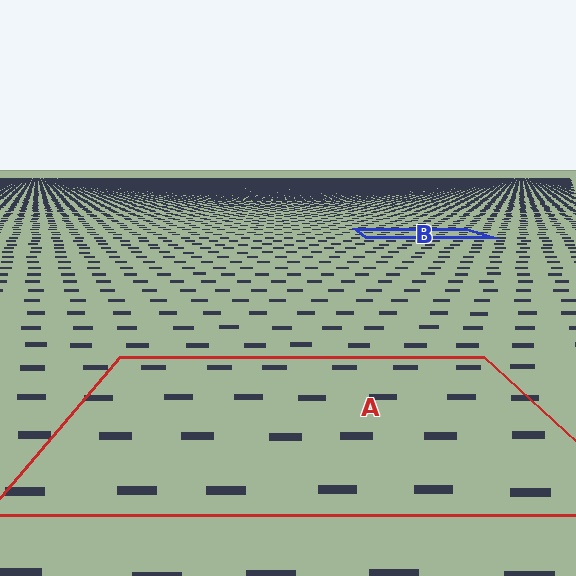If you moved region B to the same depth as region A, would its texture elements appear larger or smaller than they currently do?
They would appear larger. At a closer depth, the same texture elements are projected at a bigger on-screen size.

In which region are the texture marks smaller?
The texture marks are smaller in region B, because it is farther away.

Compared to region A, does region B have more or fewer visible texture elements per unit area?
Region B has more texture elements per unit area — they are packed more densely because it is farther away.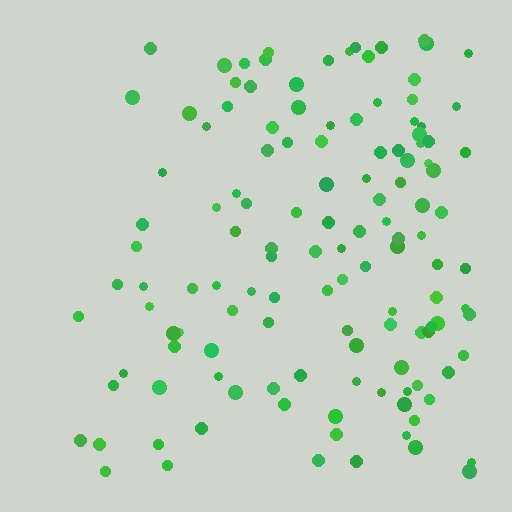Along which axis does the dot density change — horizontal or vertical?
Horizontal.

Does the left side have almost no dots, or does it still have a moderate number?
Still a moderate number, just noticeably fewer than the right.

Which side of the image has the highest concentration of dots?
The right.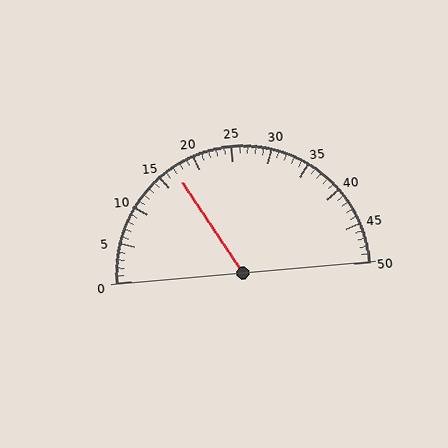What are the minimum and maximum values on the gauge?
The gauge ranges from 0 to 50.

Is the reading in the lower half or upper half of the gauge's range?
The reading is in the lower half of the range (0 to 50).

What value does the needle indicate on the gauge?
The needle indicates approximately 17.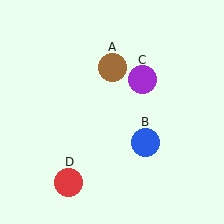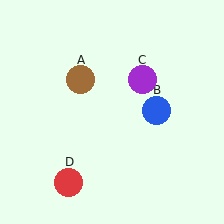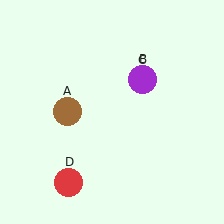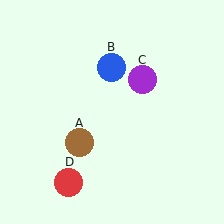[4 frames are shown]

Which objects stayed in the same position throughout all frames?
Purple circle (object C) and red circle (object D) remained stationary.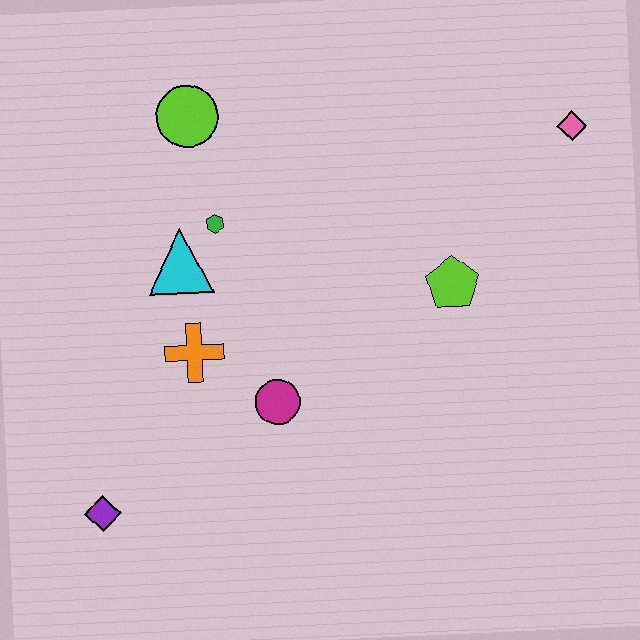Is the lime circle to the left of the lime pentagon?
Yes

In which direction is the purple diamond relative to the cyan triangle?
The purple diamond is below the cyan triangle.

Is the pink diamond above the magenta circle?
Yes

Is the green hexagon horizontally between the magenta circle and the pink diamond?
No